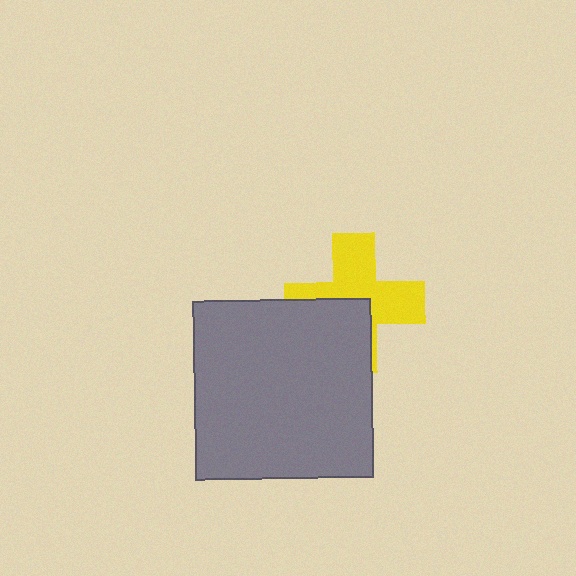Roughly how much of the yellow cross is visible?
About half of it is visible (roughly 59%).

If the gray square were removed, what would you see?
You would see the complete yellow cross.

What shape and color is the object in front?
The object in front is a gray square.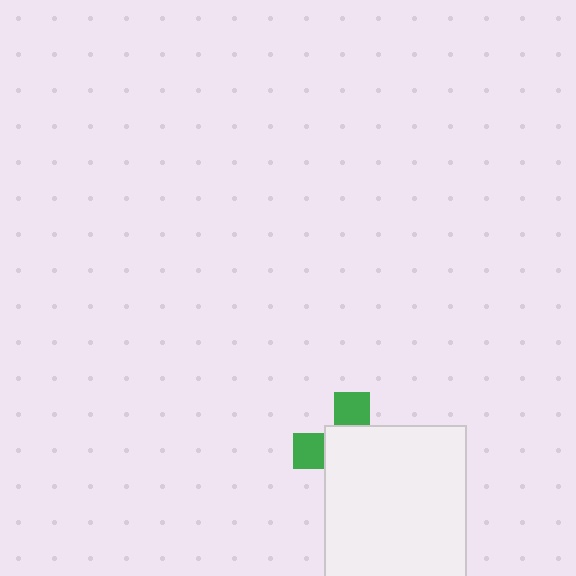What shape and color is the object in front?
The object in front is a white rectangle.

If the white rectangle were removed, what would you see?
You would see the complete green cross.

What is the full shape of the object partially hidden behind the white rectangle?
The partially hidden object is a green cross.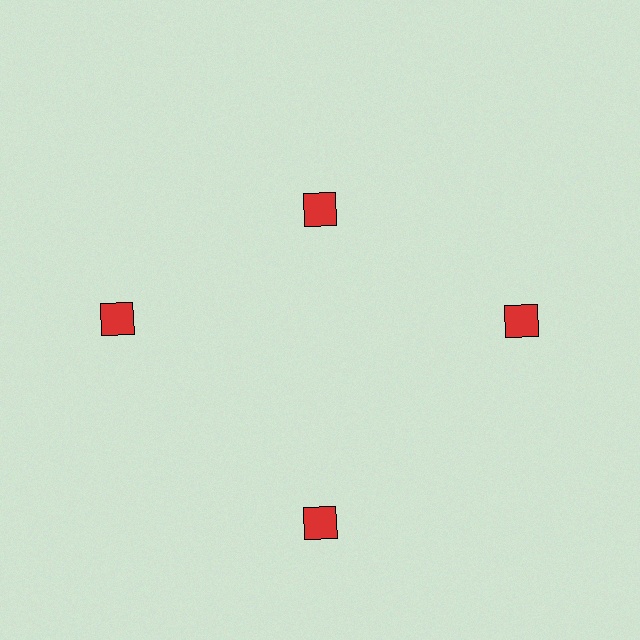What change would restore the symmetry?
The symmetry would be restored by moving it outward, back onto the ring so that all 4 diamonds sit at equal angles and equal distance from the center.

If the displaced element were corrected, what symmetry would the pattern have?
It would have 4-fold rotational symmetry — the pattern would map onto itself every 90 degrees.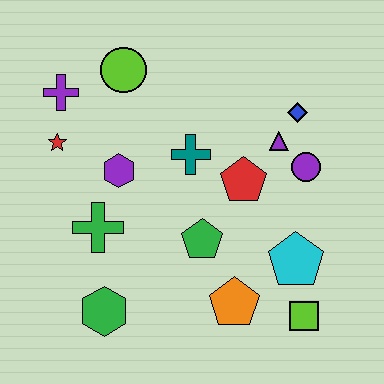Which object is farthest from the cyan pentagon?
The purple cross is farthest from the cyan pentagon.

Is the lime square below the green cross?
Yes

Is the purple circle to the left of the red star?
No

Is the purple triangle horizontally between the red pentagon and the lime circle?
No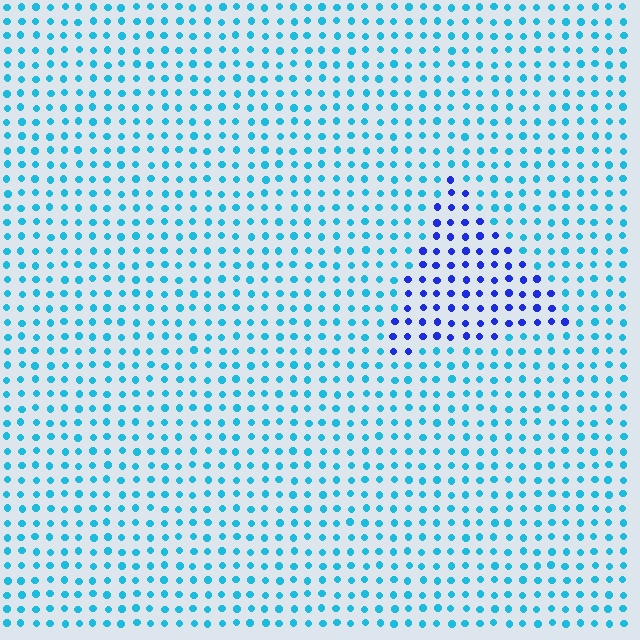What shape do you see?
I see a triangle.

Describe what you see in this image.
The image is filled with small cyan elements in a uniform arrangement. A triangle-shaped region is visible where the elements are tinted to a slightly different hue, forming a subtle color boundary.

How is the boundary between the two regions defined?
The boundary is defined purely by a slight shift in hue (about 45 degrees). Spacing, size, and orientation are identical on both sides.